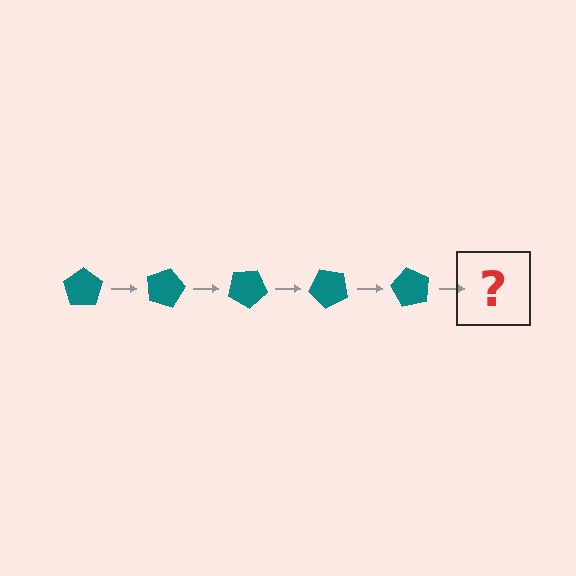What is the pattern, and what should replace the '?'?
The pattern is that the pentagon rotates 15 degrees each step. The '?' should be a teal pentagon rotated 75 degrees.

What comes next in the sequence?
The next element should be a teal pentagon rotated 75 degrees.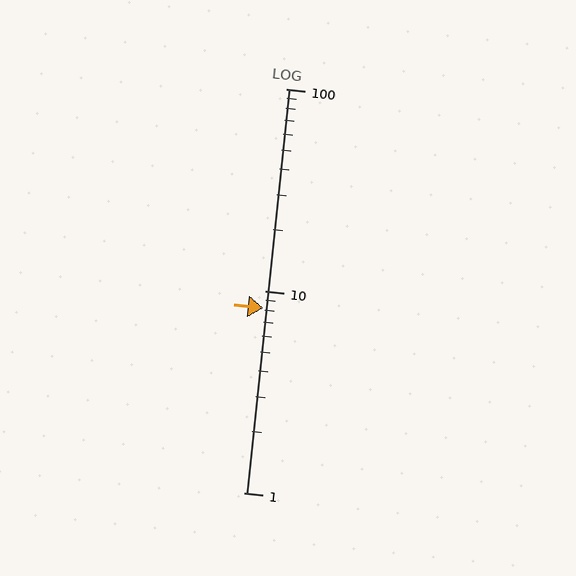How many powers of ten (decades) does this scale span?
The scale spans 2 decades, from 1 to 100.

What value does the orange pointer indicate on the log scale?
The pointer indicates approximately 8.2.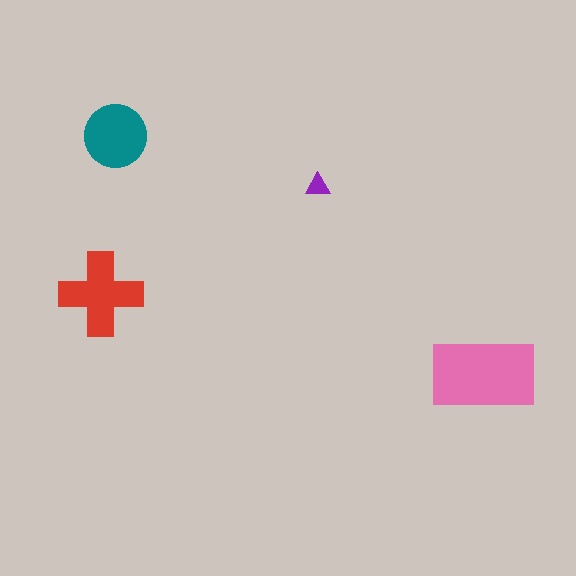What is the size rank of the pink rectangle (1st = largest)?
1st.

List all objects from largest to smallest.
The pink rectangle, the red cross, the teal circle, the purple triangle.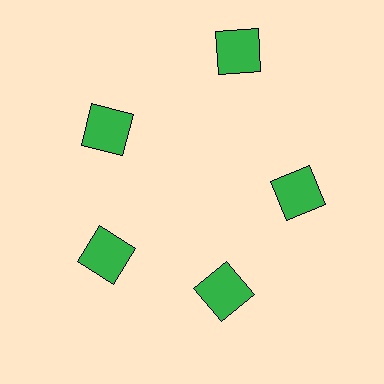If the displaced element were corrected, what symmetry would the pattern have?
It would have 5-fold rotational symmetry — the pattern would map onto itself every 72 degrees.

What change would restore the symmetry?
The symmetry would be restored by moving it inward, back onto the ring so that all 5 squares sit at equal angles and equal distance from the center.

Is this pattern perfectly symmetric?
No. The 5 green squares are arranged in a ring, but one element near the 1 o'clock position is pushed outward from the center, breaking the 5-fold rotational symmetry.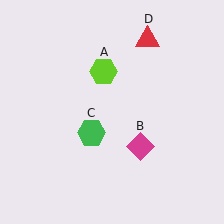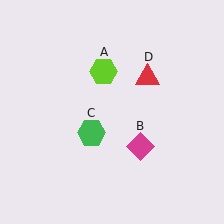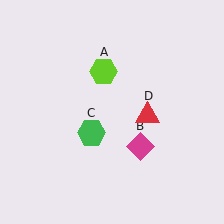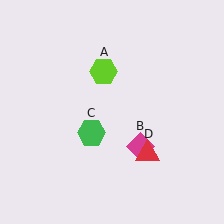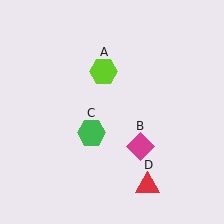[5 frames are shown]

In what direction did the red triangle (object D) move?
The red triangle (object D) moved down.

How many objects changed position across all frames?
1 object changed position: red triangle (object D).